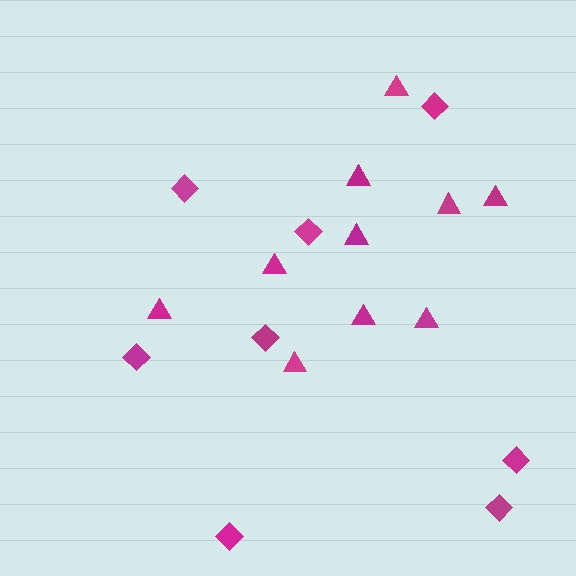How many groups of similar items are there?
There are 2 groups: one group of triangles (10) and one group of diamonds (8).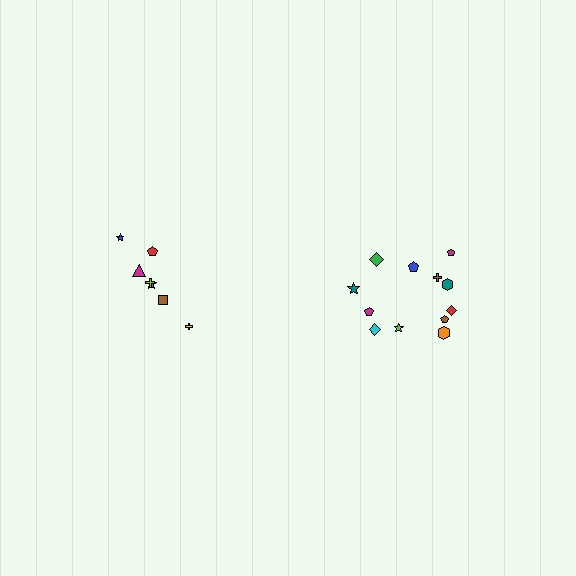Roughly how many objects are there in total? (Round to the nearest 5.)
Roughly 20 objects in total.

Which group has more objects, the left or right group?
The right group.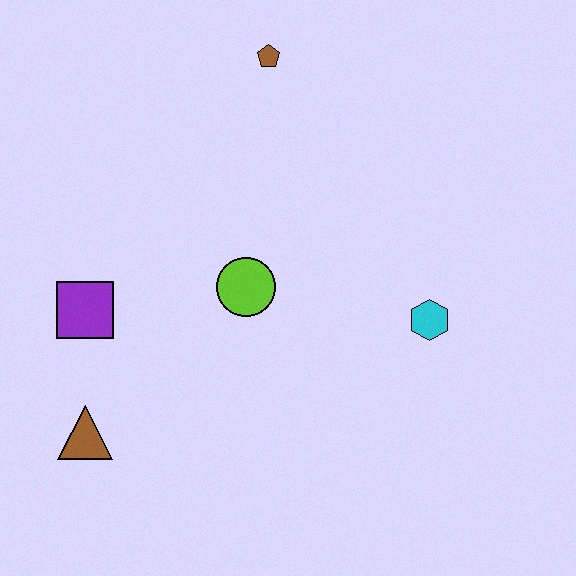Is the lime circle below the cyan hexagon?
No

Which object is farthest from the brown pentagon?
The brown triangle is farthest from the brown pentagon.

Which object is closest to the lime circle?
The purple square is closest to the lime circle.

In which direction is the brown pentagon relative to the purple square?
The brown pentagon is above the purple square.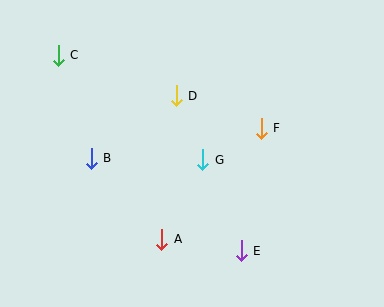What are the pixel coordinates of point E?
Point E is at (241, 251).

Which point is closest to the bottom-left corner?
Point B is closest to the bottom-left corner.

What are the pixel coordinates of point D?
Point D is at (176, 96).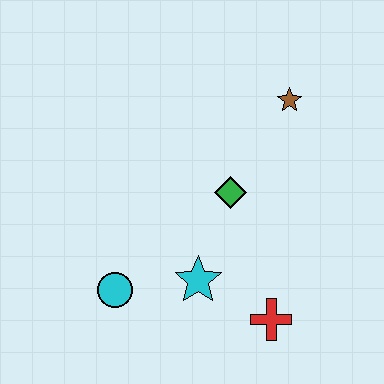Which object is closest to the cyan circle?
The cyan star is closest to the cyan circle.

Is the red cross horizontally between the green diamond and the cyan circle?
No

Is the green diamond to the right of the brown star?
No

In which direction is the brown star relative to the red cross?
The brown star is above the red cross.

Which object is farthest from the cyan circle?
The brown star is farthest from the cyan circle.